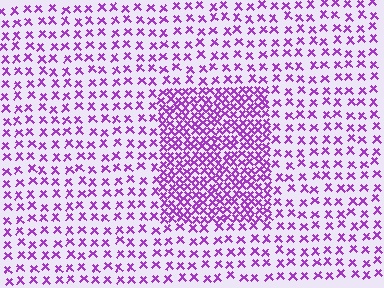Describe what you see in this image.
The image contains small purple elements arranged at two different densities. A rectangle-shaped region is visible where the elements are more densely packed than the surrounding area.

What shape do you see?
I see a rectangle.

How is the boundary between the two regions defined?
The boundary is defined by a change in element density (approximately 2.4x ratio). All elements are the same color, size, and shape.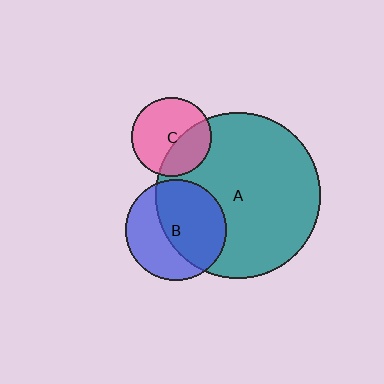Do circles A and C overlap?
Yes.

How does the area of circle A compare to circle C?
Approximately 4.3 times.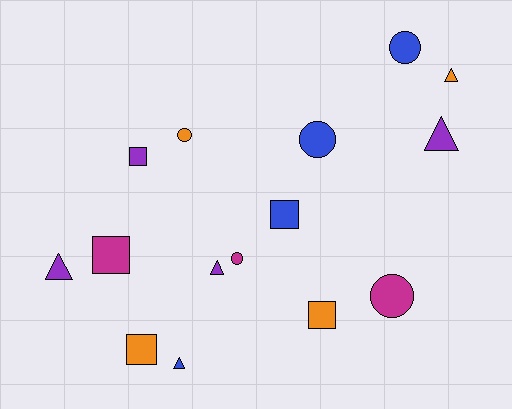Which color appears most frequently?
Blue, with 4 objects.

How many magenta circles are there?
There are 2 magenta circles.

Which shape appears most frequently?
Square, with 5 objects.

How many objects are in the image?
There are 15 objects.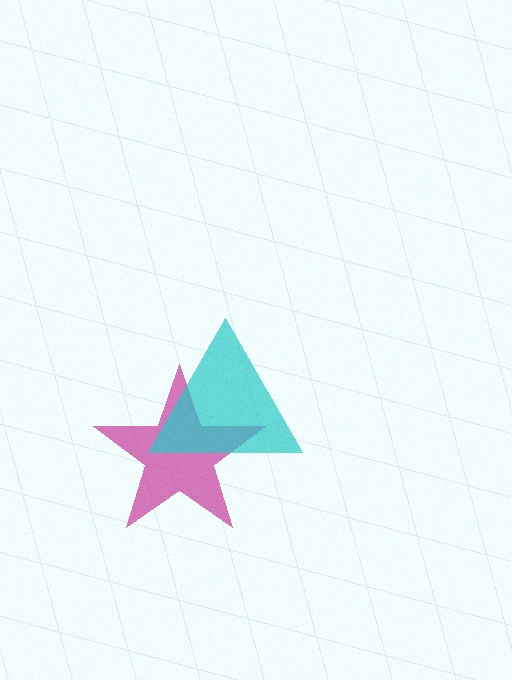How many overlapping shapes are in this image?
There are 2 overlapping shapes in the image.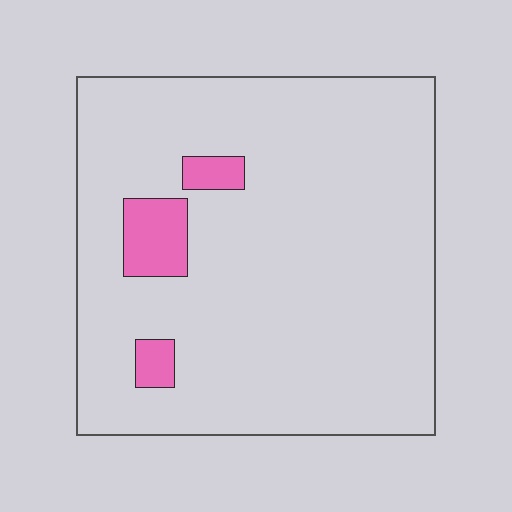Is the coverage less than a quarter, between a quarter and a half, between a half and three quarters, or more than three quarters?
Less than a quarter.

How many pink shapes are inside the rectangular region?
3.